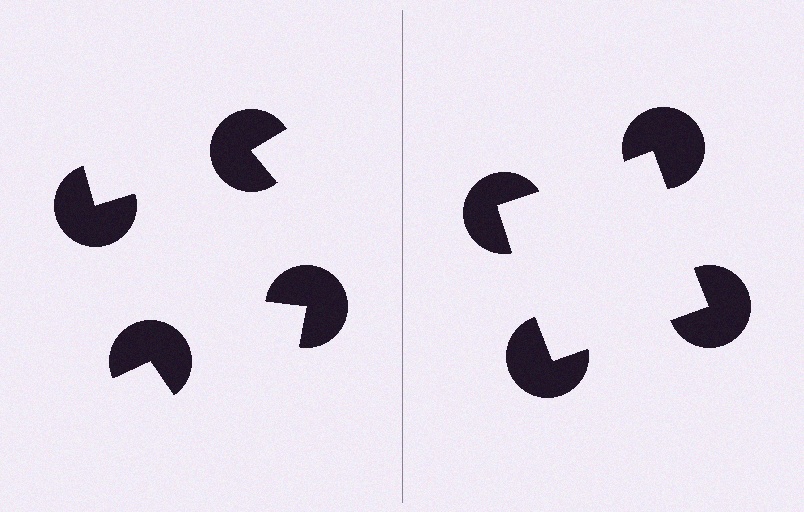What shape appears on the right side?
An illusory square.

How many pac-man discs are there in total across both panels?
8 — 4 on each side.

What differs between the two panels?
The pac-man discs are positioned identically on both sides; only the wedge orientations differ. On the right they align to a square; on the left they are misaligned.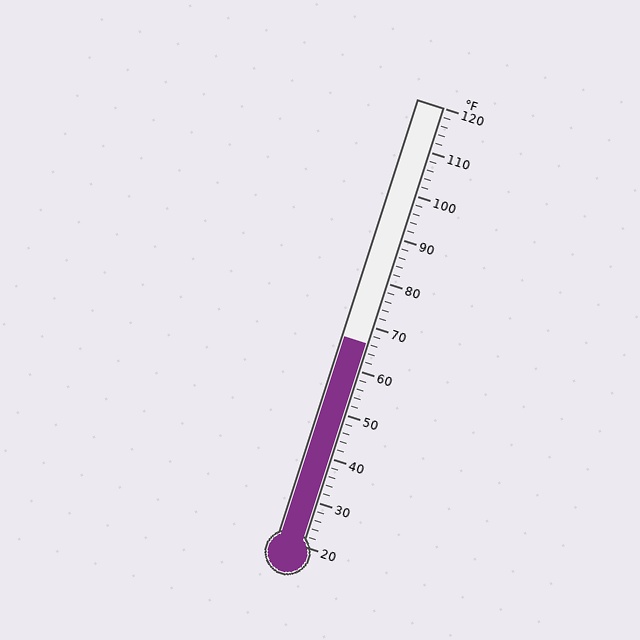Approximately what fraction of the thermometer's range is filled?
The thermometer is filled to approximately 45% of its range.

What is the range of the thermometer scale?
The thermometer scale ranges from 20°F to 120°F.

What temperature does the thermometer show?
The thermometer shows approximately 66°F.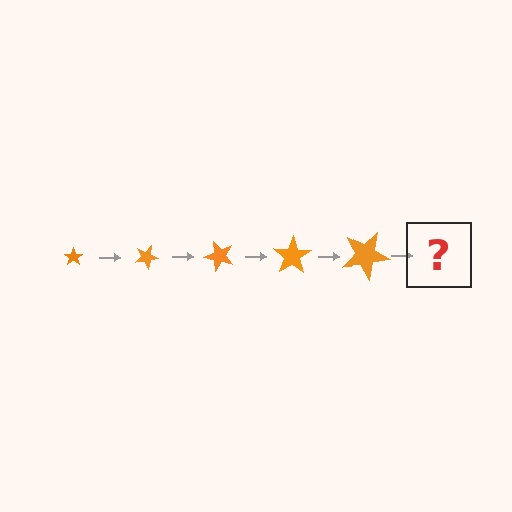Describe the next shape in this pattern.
It should be a star, larger than the previous one and rotated 125 degrees from the start.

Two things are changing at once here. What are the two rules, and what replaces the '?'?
The two rules are that the star grows larger each step and it rotates 25 degrees each step. The '?' should be a star, larger than the previous one and rotated 125 degrees from the start.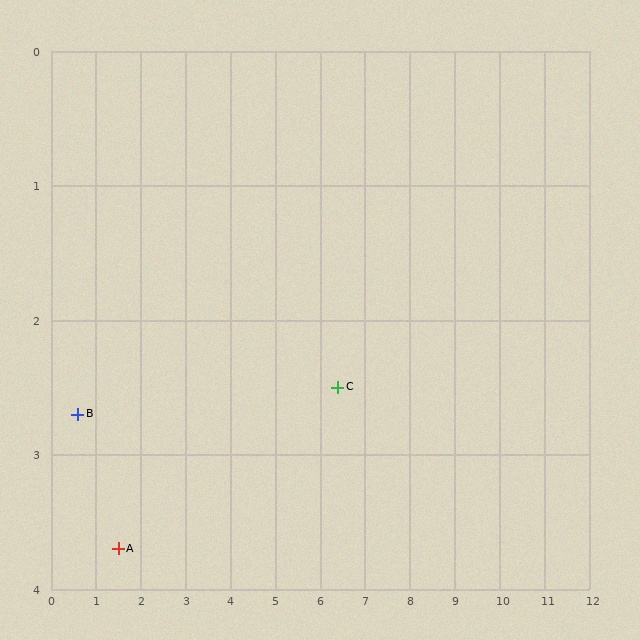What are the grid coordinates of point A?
Point A is at approximately (1.5, 3.7).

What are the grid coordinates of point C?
Point C is at approximately (6.4, 2.5).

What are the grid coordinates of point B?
Point B is at approximately (0.6, 2.7).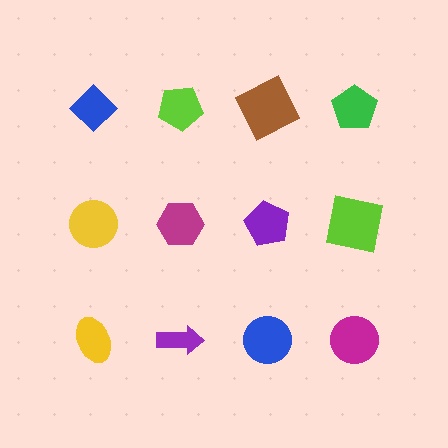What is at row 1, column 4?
A green pentagon.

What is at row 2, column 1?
A yellow circle.